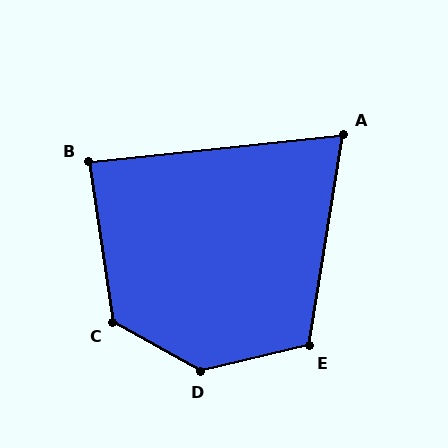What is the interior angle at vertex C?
Approximately 127 degrees (obtuse).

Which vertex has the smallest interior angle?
A, at approximately 75 degrees.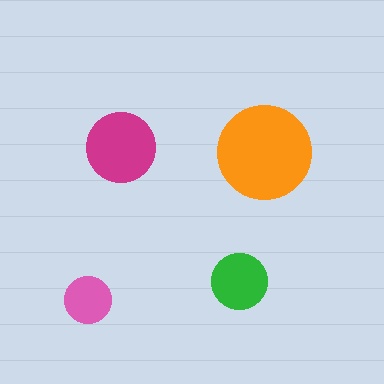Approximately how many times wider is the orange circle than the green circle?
About 1.5 times wider.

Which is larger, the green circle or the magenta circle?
The magenta one.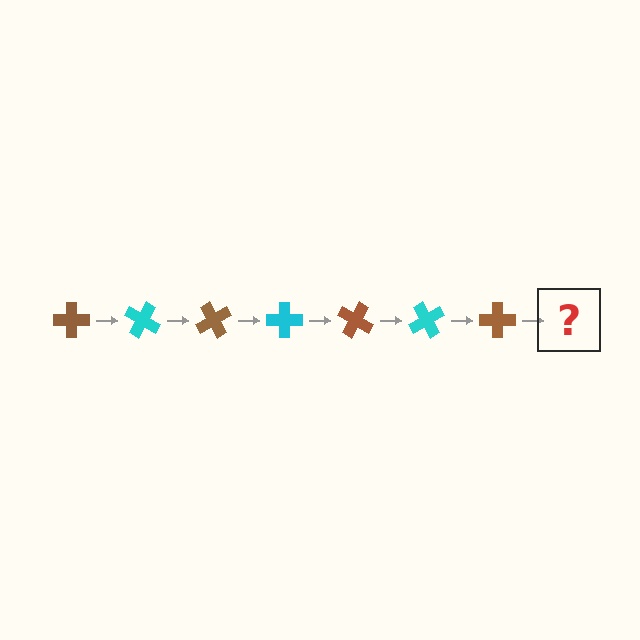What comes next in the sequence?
The next element should be a cyan cross, rotated 210 degrees from the start.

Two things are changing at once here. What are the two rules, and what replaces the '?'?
The two rules are that it rotates 30 degrees each step and the color cycles through brown and cyan. The '?' should be a cyan cross, rotated 210 degrees from the start.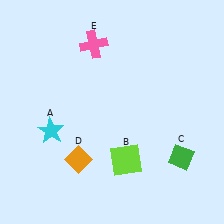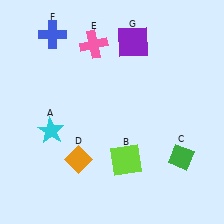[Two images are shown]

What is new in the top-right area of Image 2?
A purple square (G) was added in the top-right area of Image 2.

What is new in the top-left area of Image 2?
A blue cross (F) was added in the top-left area of Image 2.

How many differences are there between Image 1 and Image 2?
There are 2 differences between the two images.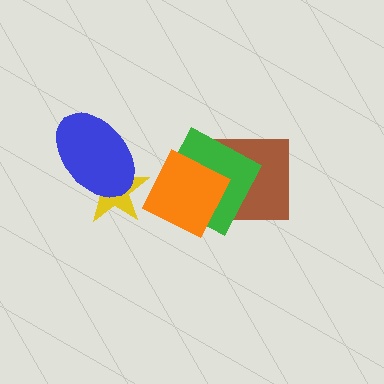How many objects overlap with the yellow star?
2 objects overlap with the yellow star.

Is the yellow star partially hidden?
Yes, it is partially covered by another shape.